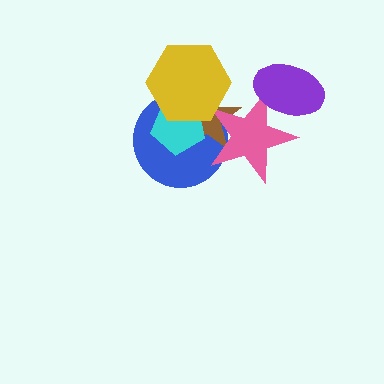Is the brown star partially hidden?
Yes, it is partially covered by another shape.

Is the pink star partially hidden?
Yes, it is partially covered by another shape.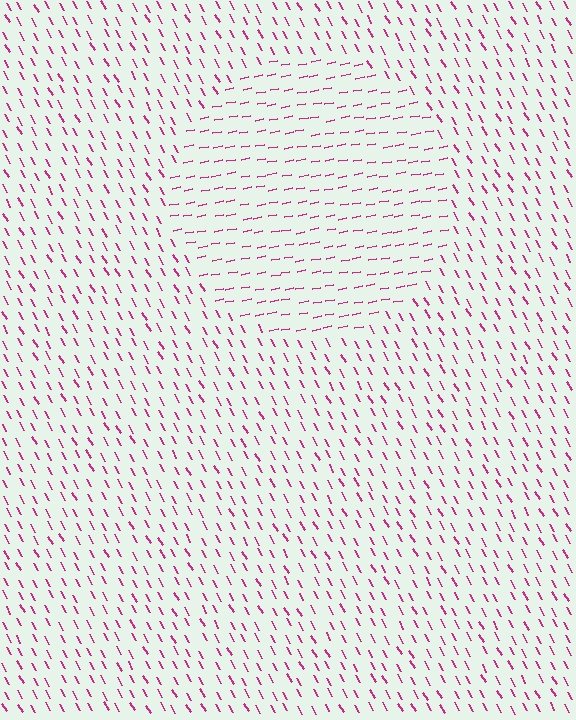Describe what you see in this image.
The image is filled with small magenta line segments. A circle region in the image has lines oriented differently from the surrounding lines, creating a visible texture boundary.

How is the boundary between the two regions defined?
The boundary is defined purely by a change in line orientation (approximately 71 degrees difference). All lines are the same color and thickness.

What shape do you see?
I see a circle.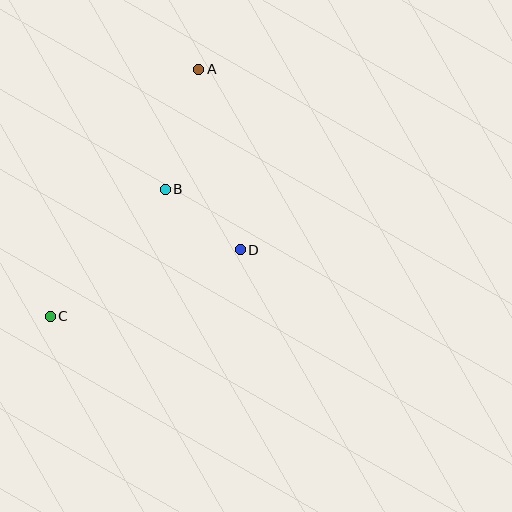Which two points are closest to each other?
Points B and D are closest to each other.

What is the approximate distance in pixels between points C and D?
The distance between C and D is approximately 201 pixels.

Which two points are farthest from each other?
Points A and C are farthest from each other.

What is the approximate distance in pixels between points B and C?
The distance between B and C is approximately 172 pixels.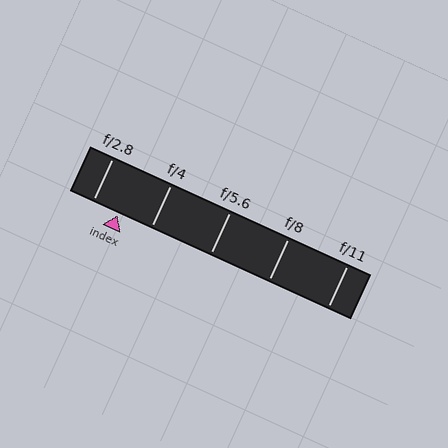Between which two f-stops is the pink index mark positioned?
The index mark is between f/2.8 and f/4.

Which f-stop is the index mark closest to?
The index mark is closest to f/2.8.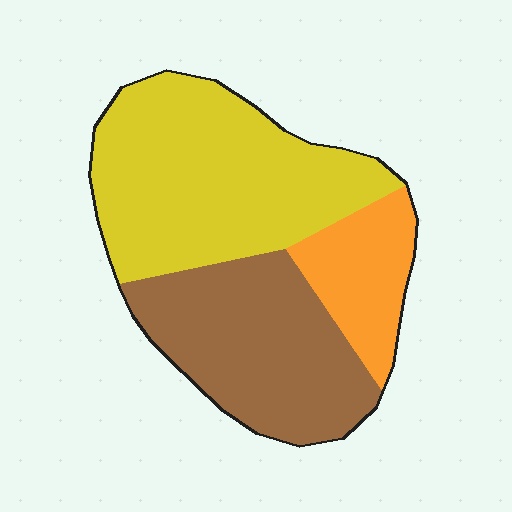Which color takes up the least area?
Orange, at roughly 15%.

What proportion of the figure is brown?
Brown takes up between a quarter and a half of the figure.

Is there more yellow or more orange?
Yellow.